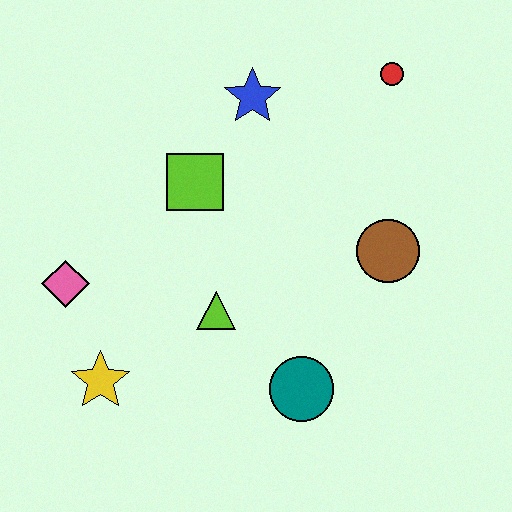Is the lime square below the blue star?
Yes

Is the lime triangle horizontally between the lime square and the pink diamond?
No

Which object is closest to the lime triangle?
The teal circle is closest to the lime triangle.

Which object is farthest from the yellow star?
The red circle is farthest from the yellow star.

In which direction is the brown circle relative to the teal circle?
The brown circle is above the teal circle.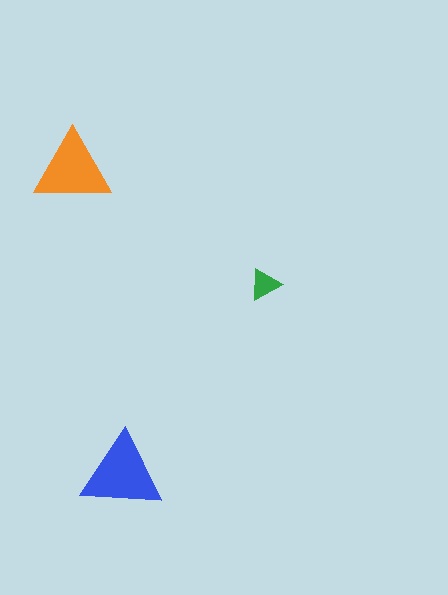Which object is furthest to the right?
The green triangle is rightmost.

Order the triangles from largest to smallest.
the blue one, the orange one, the green one.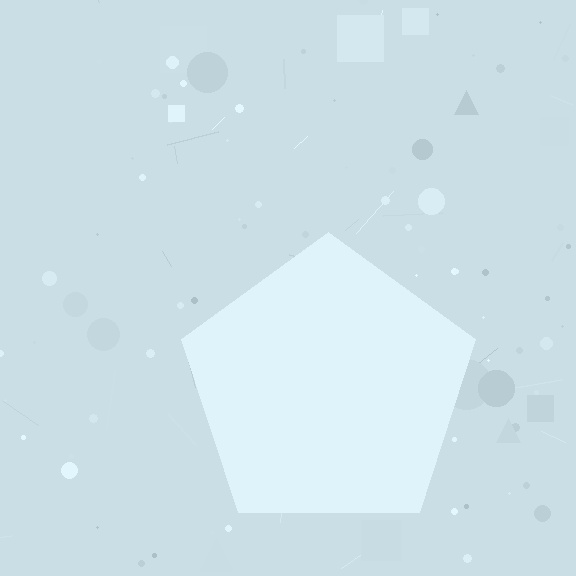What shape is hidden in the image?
A pentagon is hidden in the image.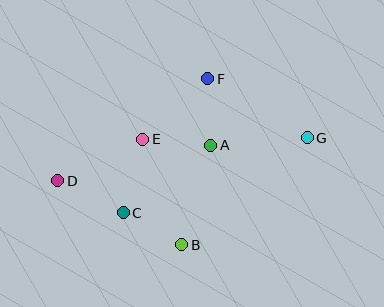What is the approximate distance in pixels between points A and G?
The distance between A and G is approximately 97 pixels.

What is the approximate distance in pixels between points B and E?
The distance between B and E is approximately 112 pixels.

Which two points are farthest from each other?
Points D and G are farthest from each other.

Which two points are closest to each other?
Points B and C are closest to each other.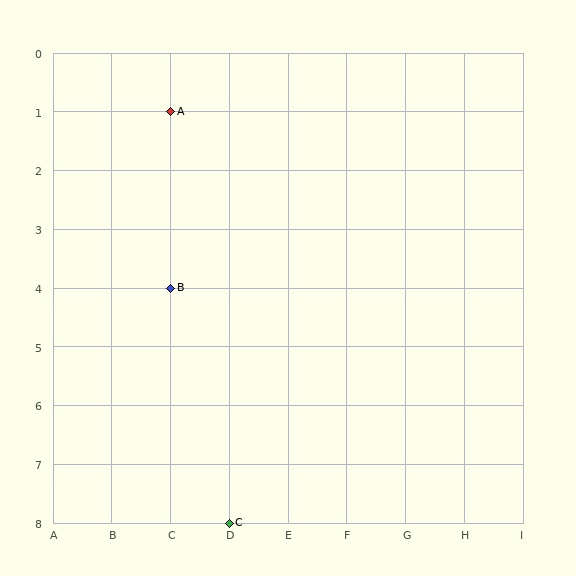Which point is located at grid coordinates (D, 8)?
Point C is at (D, 8).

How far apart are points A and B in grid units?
Points A and B are 3 rows apart.